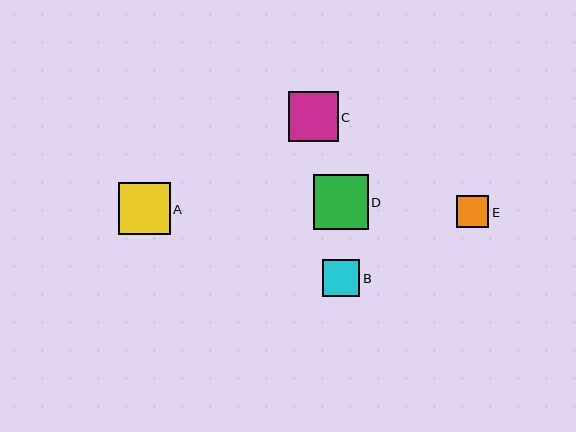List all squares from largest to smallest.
From largest to smallest: D, A, C, B, E.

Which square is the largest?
Square D is the largest with a size of approximately 54 pixels.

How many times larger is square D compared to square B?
Square D is approximately 1.5 times the size of square B.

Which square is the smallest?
Square E is the smallest with a size of approximately 32 pixels.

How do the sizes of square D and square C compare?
Square D and square C are approximately the same size.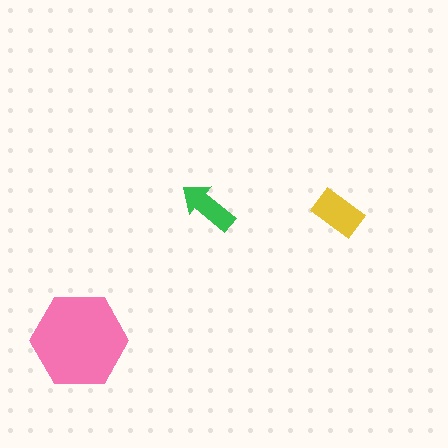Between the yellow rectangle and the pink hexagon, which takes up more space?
The pink hexagon.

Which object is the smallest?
The green arrow.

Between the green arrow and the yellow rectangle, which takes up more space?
The yellow rectangle.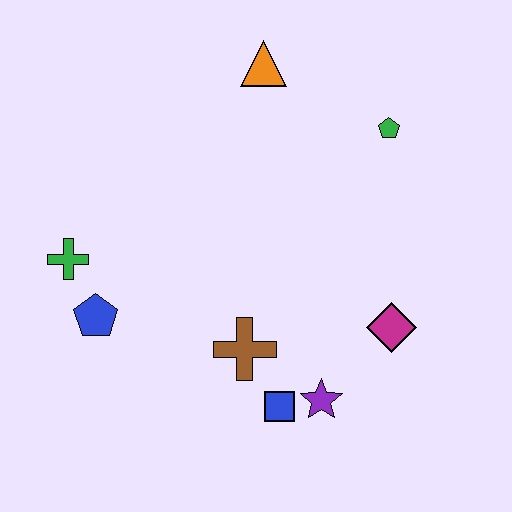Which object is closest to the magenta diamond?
The purple star is closest to the magenta diamond.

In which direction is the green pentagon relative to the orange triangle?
The green pentagon is to the right of the orange triangle.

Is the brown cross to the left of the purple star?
Yes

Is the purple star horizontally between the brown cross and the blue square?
No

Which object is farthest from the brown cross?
The orange triangle is farthest from the brown cross.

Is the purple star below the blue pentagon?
Yes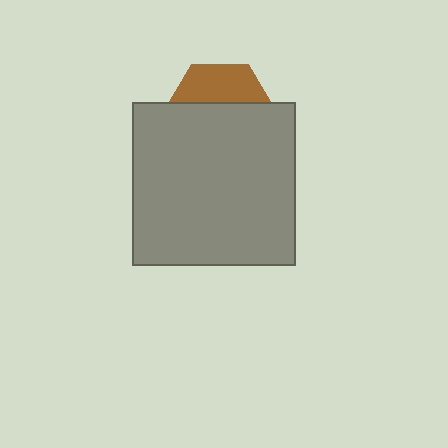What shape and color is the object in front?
The object in front is a gray square.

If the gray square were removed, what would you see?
You would see the complete brown hexagon.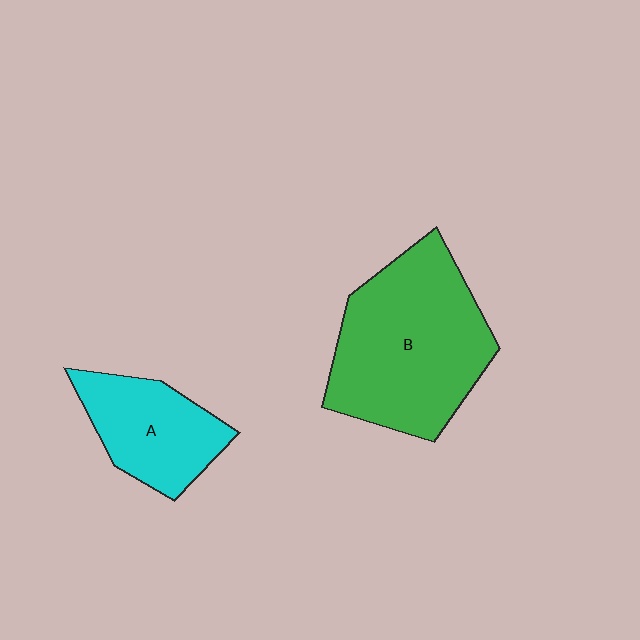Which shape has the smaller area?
Shape A (cyan).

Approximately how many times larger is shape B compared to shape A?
Approximately 1.9 times.